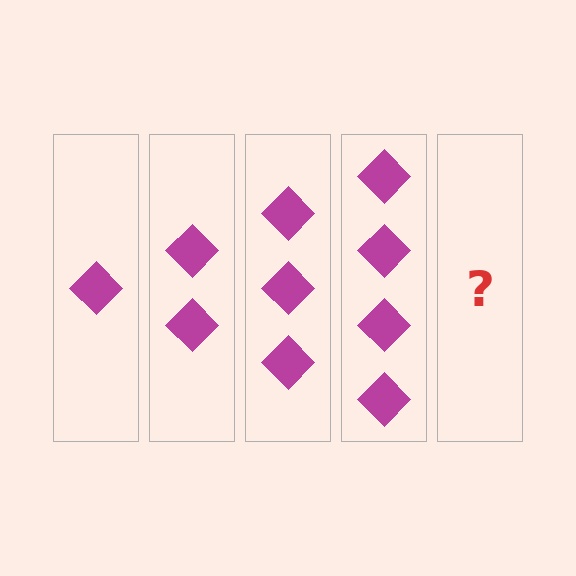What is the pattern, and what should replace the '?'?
The pattern is that each step adds one more diamond. The '?' should be 5 diamonds.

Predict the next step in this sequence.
The next step is 5 diamonds.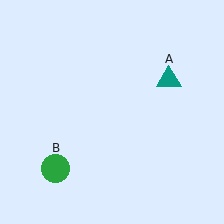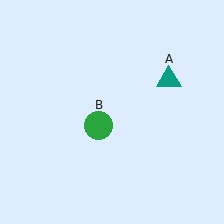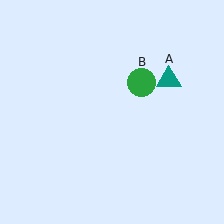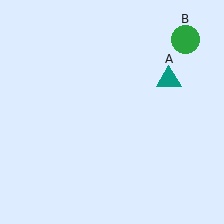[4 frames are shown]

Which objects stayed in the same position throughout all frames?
Teal triangle (object A) remained stationary.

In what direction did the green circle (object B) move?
The green circle (object B) moved up and to the right.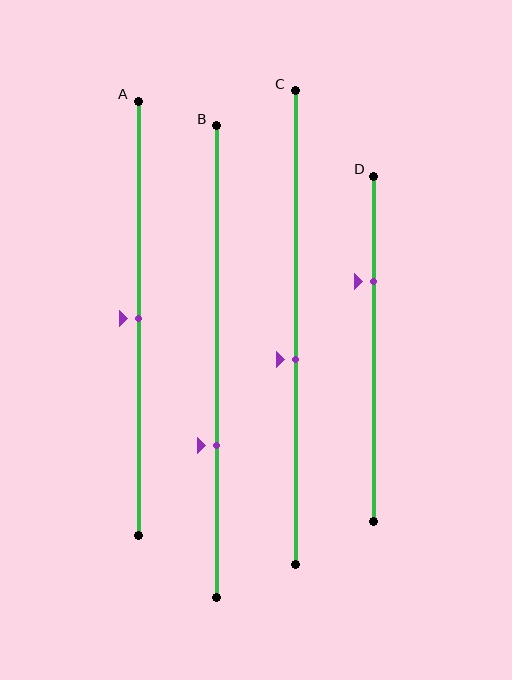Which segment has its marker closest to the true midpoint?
Segment A has its marker closest to the true midpoint.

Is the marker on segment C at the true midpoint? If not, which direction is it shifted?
No, the marker on segment C is shifted downward by about 7% of the segment length.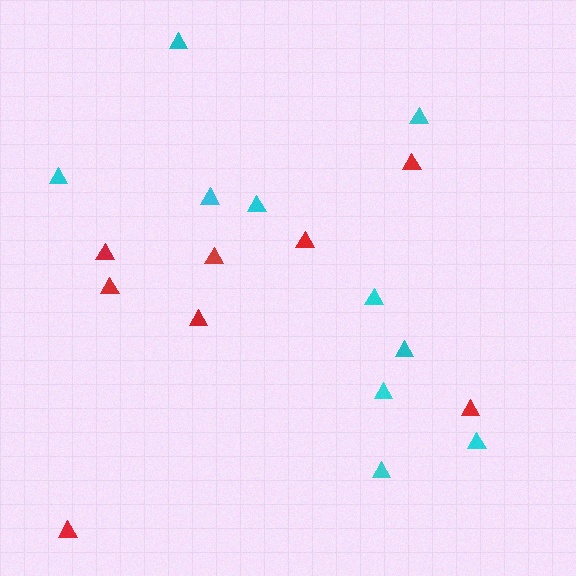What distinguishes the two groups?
There are 2 groups: one group of red triangles (8) and one group of cyan triangles (10).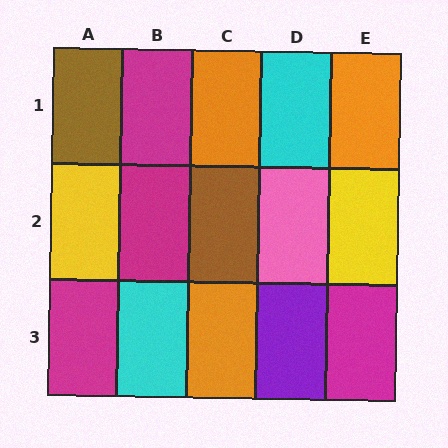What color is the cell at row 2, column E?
Yellow.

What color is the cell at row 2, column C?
Brown.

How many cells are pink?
1 cell is pink.